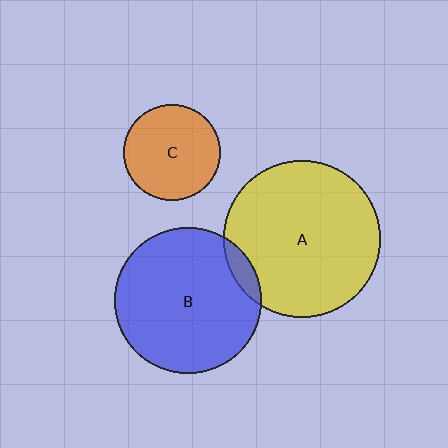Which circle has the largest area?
Circle A (yellow).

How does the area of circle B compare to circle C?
Approximately 2.3 times.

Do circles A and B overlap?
Yes.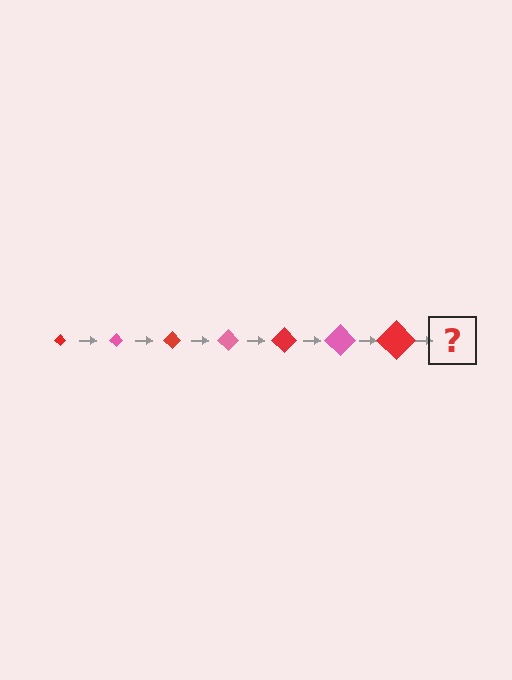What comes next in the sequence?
The next element should be a pink diamond, larger than the previous one.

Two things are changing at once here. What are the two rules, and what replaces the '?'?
The two rules are that the diamond grows larger each step and the color cycles through red and pink. The '?' should be a pink diamond, larger than the previous one.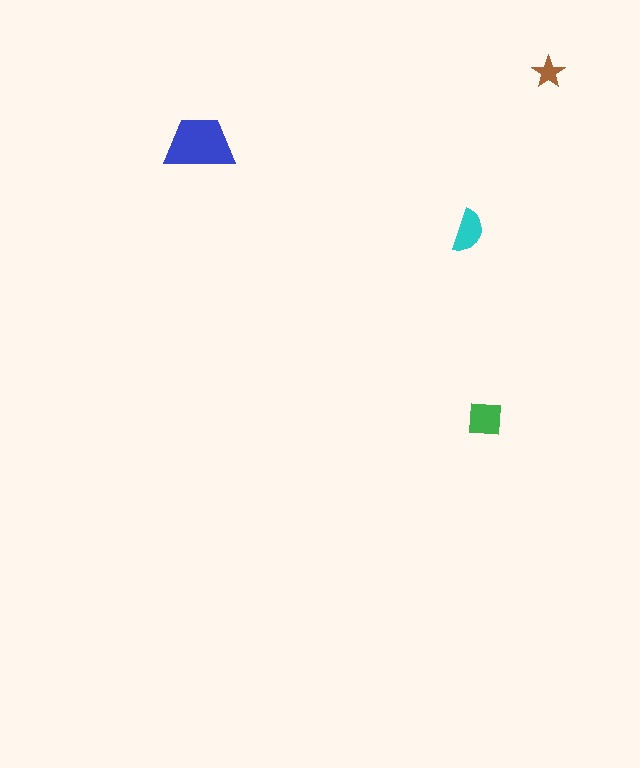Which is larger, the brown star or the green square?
The green square.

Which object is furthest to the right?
The brown star is rightmost.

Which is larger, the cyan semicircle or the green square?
The green square.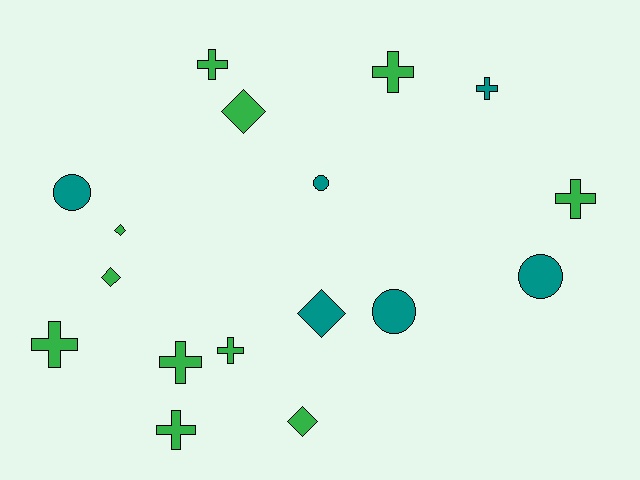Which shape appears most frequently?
Cross, with 8 objects.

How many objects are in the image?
There are 17 objects.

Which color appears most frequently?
Green, with 11 objects.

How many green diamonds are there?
There are 4 green diamonds.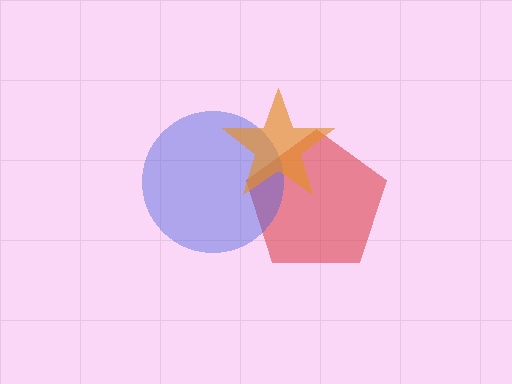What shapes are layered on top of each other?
The layered shapes are: a red pentagon, a blue circle, an orange star.